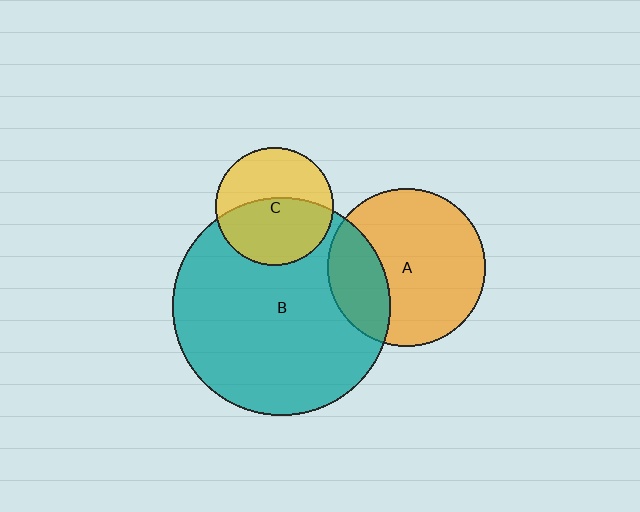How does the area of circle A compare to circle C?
Approximately 1.8 times.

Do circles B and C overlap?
Yes.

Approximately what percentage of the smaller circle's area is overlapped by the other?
Approximately 55%.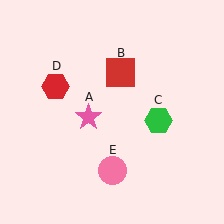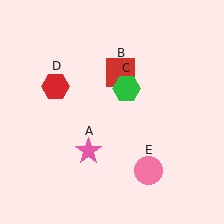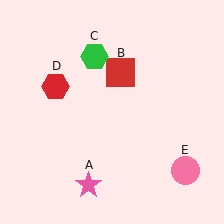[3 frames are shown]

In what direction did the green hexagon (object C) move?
The green hexagon (object C) moved up and to the left.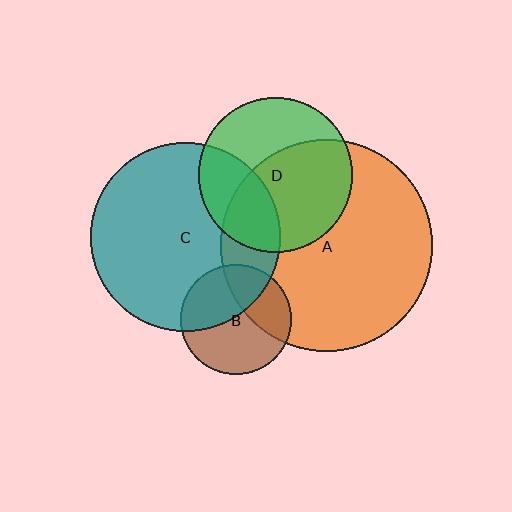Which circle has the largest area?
Circle A (orange).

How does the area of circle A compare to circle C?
Approximately 1.3 times.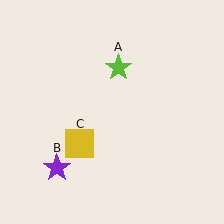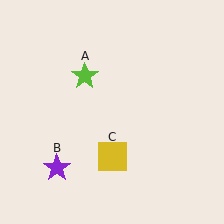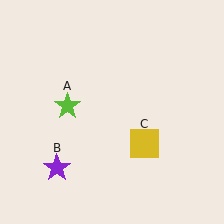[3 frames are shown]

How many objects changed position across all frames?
2 objects changed position: lime star (object A), yellow square (object C).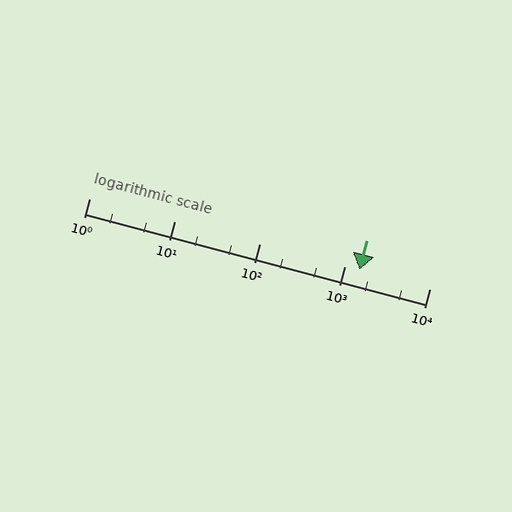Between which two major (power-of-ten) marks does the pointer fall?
The pointer is between 1000 and 10000.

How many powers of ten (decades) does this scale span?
The scale spans 4 decades, from 1 to 10000.